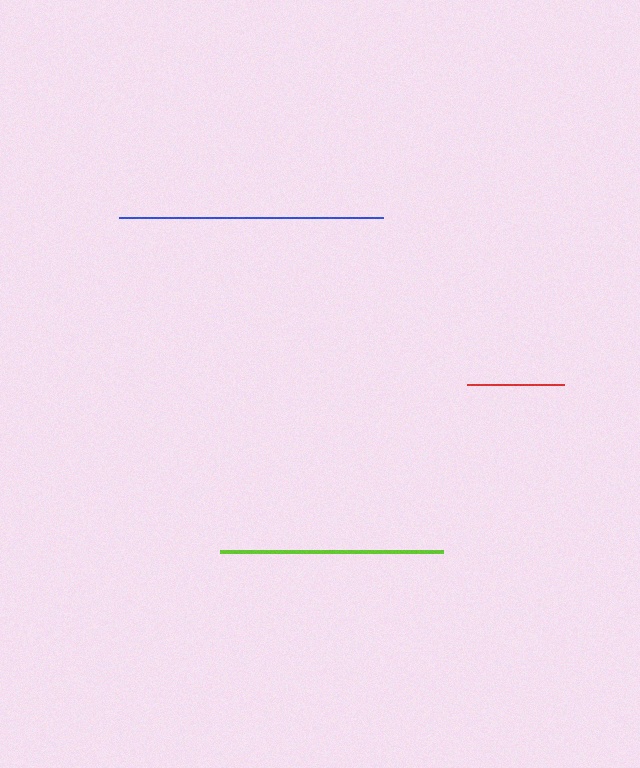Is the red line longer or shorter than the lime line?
The lime line is longer than the red line.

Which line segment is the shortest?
The red line is the shortest at approximately 97 pixels.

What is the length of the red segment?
The red segment is approximately 97 pixels long.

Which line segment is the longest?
The blue line is the longest at approximately 264 pixels.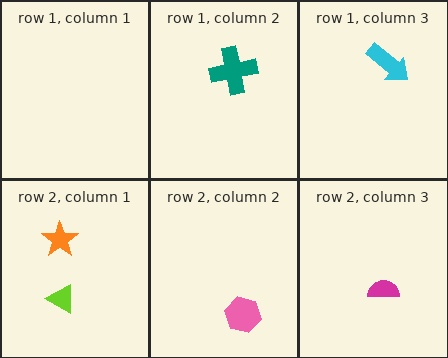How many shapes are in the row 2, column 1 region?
2.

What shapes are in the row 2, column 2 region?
The pink hexagon.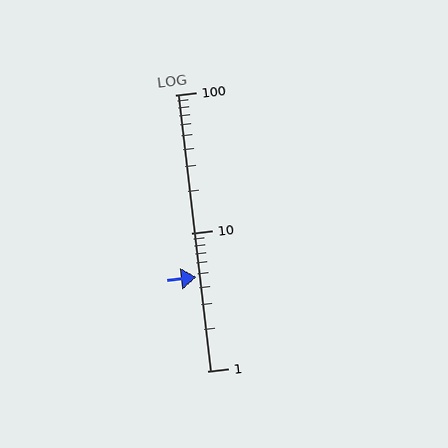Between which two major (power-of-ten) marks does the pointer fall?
The pointer is between 1 and 10.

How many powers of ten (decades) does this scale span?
The scale spans 2 decades, from 1 to 100.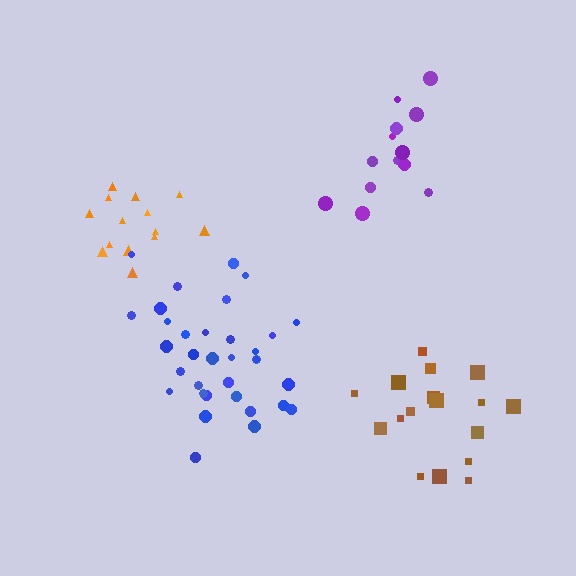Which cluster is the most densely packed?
Orange.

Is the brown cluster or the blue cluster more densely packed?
Blue.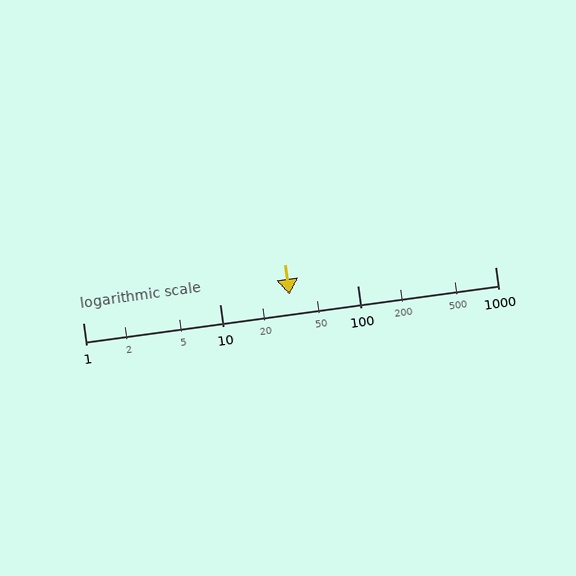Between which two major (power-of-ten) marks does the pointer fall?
The pointer is between 10 and 100.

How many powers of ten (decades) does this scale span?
The scale spans 3 decades, from 1 to 1000.